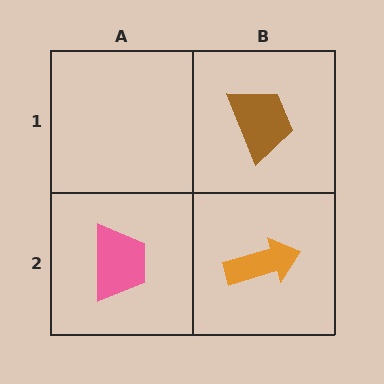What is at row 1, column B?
A brown trapezoid.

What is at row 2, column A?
A pink trapezoid.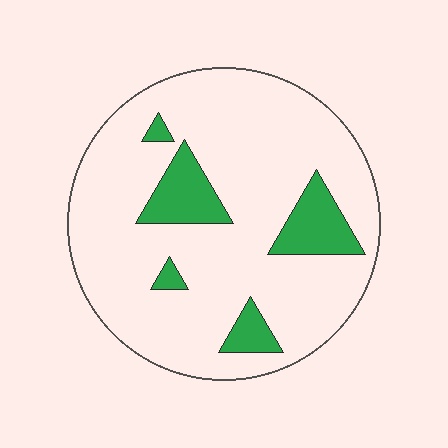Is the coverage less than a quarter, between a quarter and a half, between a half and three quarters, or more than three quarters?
Less than a quarter.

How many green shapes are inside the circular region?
5.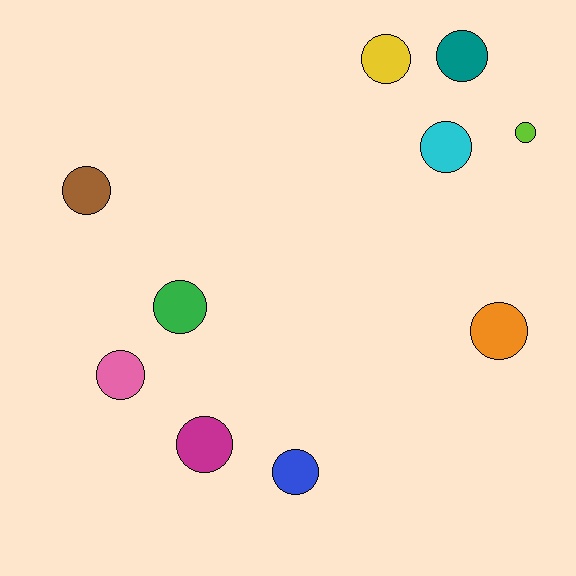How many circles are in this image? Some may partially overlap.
There are 10 circles.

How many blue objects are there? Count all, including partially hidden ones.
There is 1 blue object.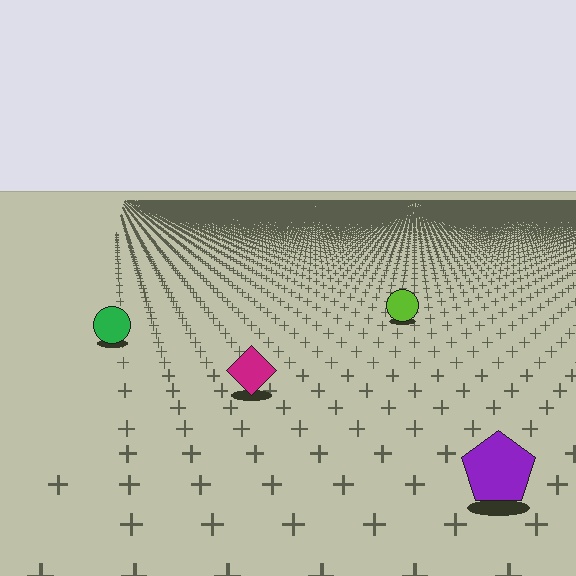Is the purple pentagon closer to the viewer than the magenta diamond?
Yes. The purple pentagon is closer — you can tell from the texture gradient: the ground texture is coarser near it.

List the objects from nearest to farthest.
From nearest to farthest: the purple pentagon, the magenta diamond, the green circle, the lime circle.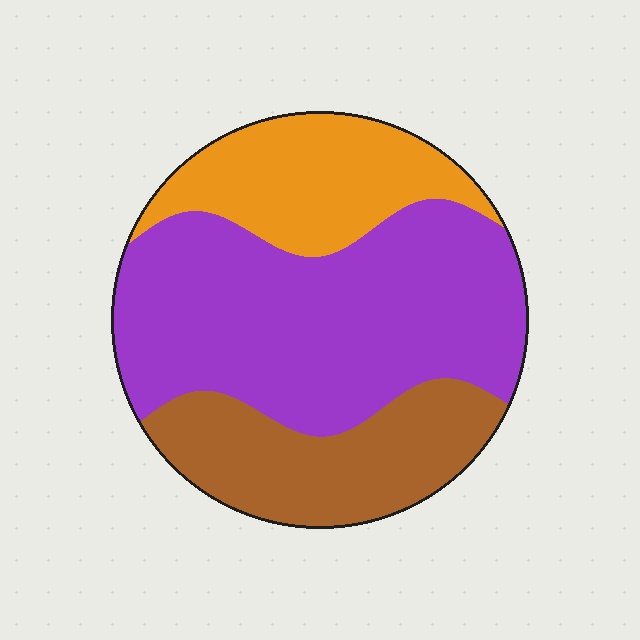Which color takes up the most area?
Purple, at roughly 55%.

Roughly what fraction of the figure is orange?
Orange covers around 20% of the figure.